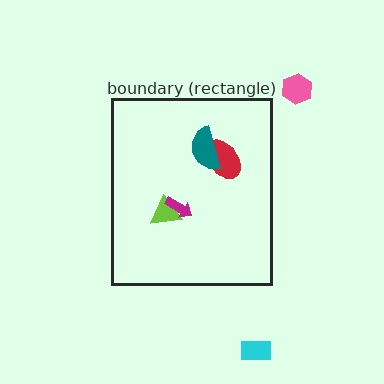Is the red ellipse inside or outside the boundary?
Inside.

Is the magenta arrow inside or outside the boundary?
Inside.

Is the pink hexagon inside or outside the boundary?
Outside.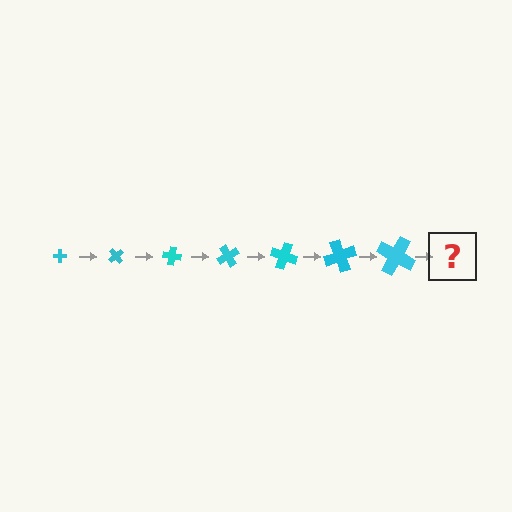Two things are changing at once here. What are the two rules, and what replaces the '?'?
The two rules are that the cross grows larger each step and it rotates 50 degrees each step. The '?' should be a cross, larger than the previous one and rotated 350 degrees from the start.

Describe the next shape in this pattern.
It should be a cross, larger than the previous one and rotated 350 degrees from the start.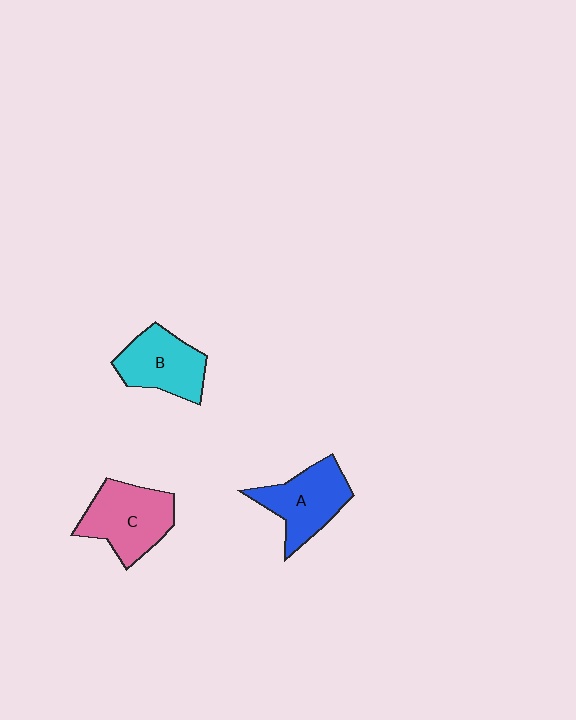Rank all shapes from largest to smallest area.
From largest to smallest: C (pink), A (blue), B (cyan).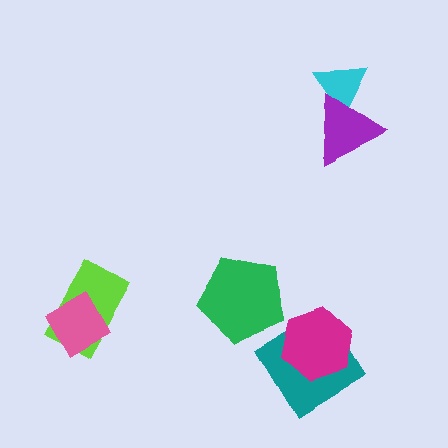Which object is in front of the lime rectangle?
The pink diamond is in front of the lime rectangle.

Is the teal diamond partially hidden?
Yes, it is partially covered by another shape.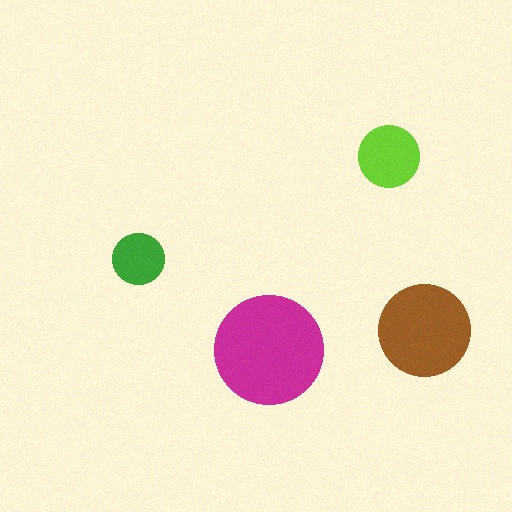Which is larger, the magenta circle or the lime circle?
The magenta one.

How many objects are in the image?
There are 4 objects in the image.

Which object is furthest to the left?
The green circle is leftmost.